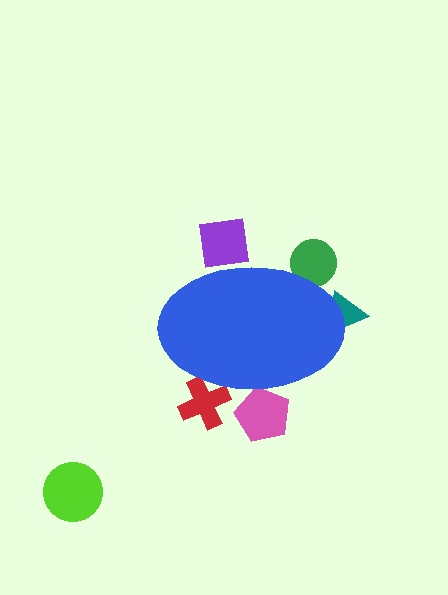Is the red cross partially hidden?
Yes, the red cross is partially hidden behind the blue ellipse.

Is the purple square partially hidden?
Yes, the purple square is partially hidden behind the blue ellipse.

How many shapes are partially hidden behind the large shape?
5 shapes are partially hidden.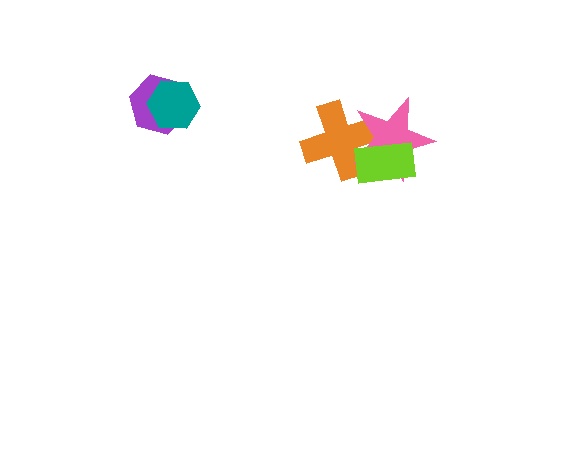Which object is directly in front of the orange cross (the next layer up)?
The pink star is directly in front of the orange cross.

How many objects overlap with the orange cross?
2 objects overlap with the orange cross.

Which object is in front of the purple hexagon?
The teal hexagon is in front of the purple hexagon.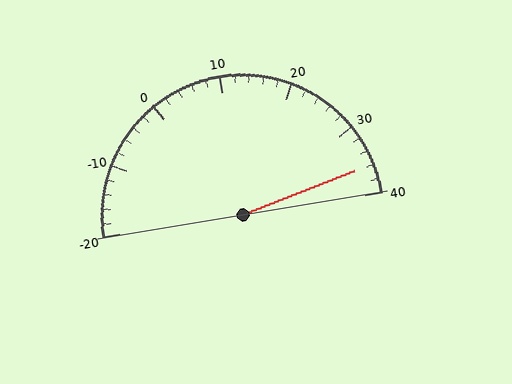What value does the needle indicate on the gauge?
The needle indicates approximately 36.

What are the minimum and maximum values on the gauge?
The gauge ranges from -20 to 40.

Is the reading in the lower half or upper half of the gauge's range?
The reading is in the upper half of the range (-20 to 40).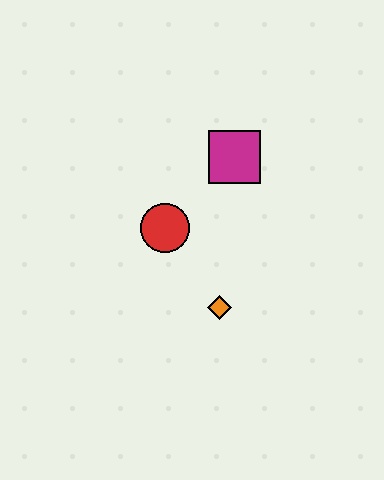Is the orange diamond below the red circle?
Yes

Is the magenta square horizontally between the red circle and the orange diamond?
No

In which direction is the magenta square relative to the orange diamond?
The magenta square is above the orange diamond.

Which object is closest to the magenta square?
The red circle is closest to the magenta square.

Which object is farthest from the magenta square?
The orange diamond is farthest from the magenta square.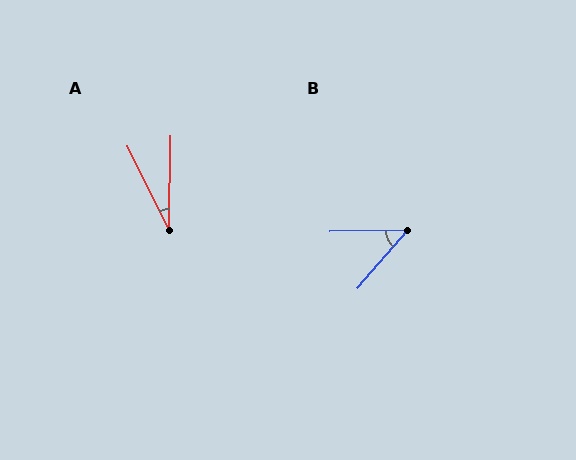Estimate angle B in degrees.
Approximately 48 degrees.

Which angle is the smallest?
A, at approximately 27 degrees.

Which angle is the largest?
B, at approximately 48 degrees.